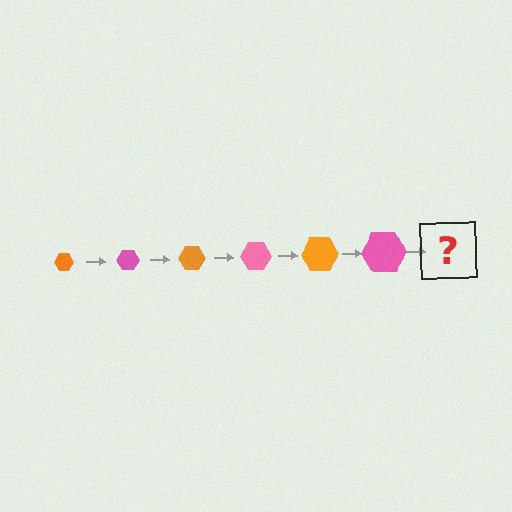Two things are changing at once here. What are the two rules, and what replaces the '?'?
The two rules are that the hexagon grows larger each step and the color cycles through orange and pink. The '?' should be an orange hexagon, larger than the previous one.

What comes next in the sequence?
The next element should be an orange hexagon, larger than the previous one.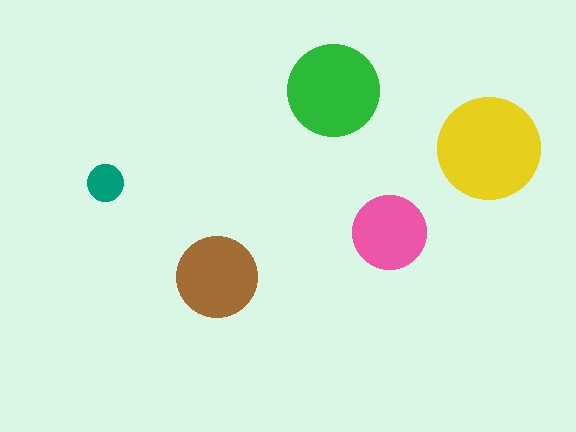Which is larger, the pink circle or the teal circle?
The pink one.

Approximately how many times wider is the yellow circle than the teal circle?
About 3 times wider.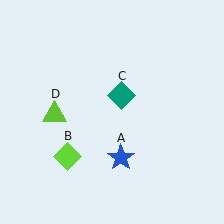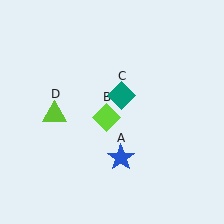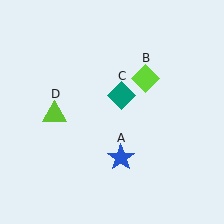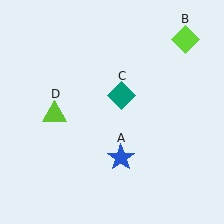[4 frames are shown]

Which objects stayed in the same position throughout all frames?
Blue star (object A) and teal diamond (object C) and lime triangle (object D) remained stationary.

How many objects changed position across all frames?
1 object changed position: lime diamond (object B).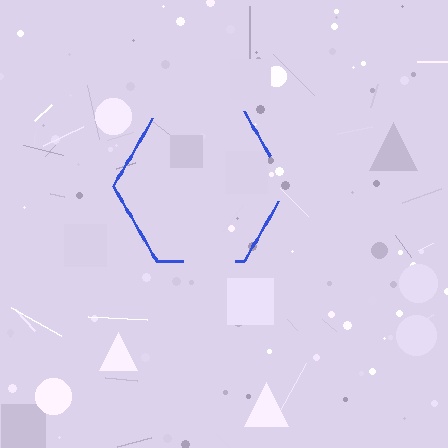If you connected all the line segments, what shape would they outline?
They would outline a hexagon.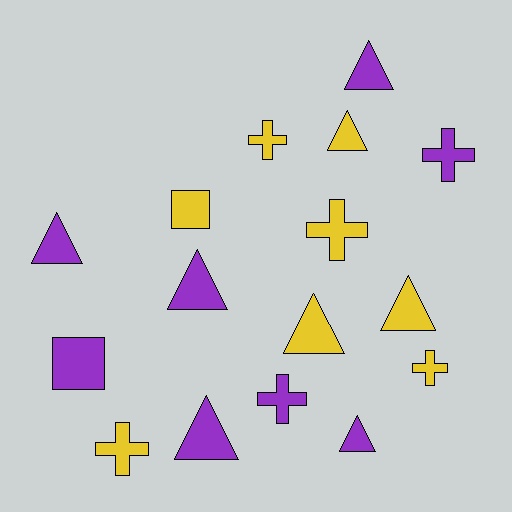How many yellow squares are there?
There is 1 yellow square.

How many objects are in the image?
There are 16 objects.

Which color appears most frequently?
Yellow, with 8 objects.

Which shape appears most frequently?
Triangle, with 8 objects.